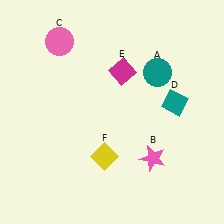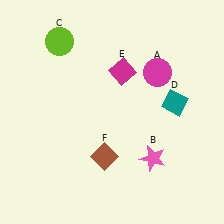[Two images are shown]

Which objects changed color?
A changed from teal to magenta. C changed from pink to lime. F changed from yellow to brown.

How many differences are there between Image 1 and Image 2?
There are 3 differences between the two images.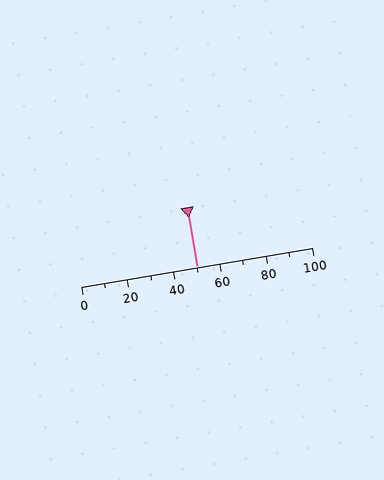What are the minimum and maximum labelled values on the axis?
The axis runs from 0 to 100.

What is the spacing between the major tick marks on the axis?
The major ticks are spaced 20 apart.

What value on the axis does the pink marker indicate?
The marker indicates approximately 50.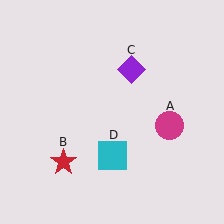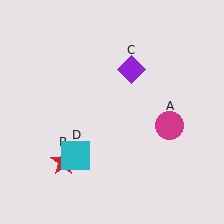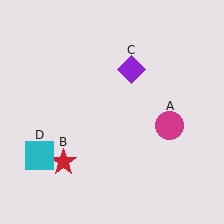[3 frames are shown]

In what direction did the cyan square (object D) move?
The cyan square (object D) moved left.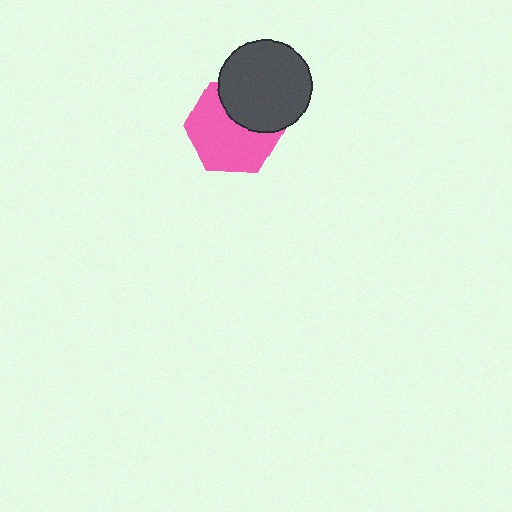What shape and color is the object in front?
The object in front is a dark gray circle.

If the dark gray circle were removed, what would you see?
You would see the complete pink hexagon.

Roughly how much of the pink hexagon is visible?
Most of it is visible (roughly 66%).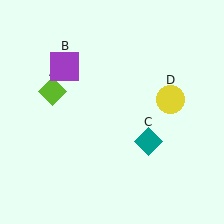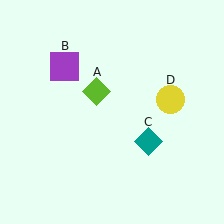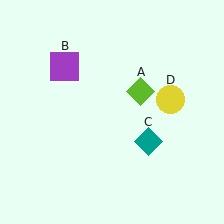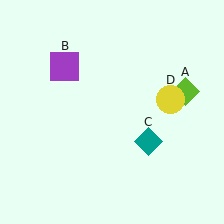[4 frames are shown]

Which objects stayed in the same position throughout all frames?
Purple square (object B) and teal diamond (object C) and yellow circle (object D) remained stationary.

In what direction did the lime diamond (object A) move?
The lime diamond (object A) moved right.